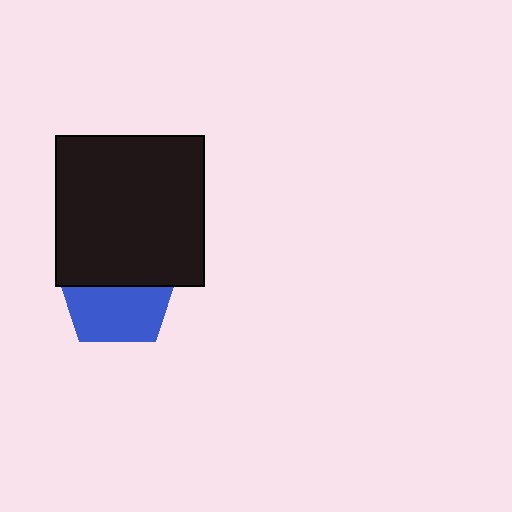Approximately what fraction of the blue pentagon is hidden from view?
Roughly 50% of the blue pentagon is hidden behind the black rectangle.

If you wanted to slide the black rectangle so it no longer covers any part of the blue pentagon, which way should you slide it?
Slide it up — that is the most direct way to separate the two shapes.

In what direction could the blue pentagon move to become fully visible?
The blue pentagon could move down. That would shift it out from behind the black rectangle entirely.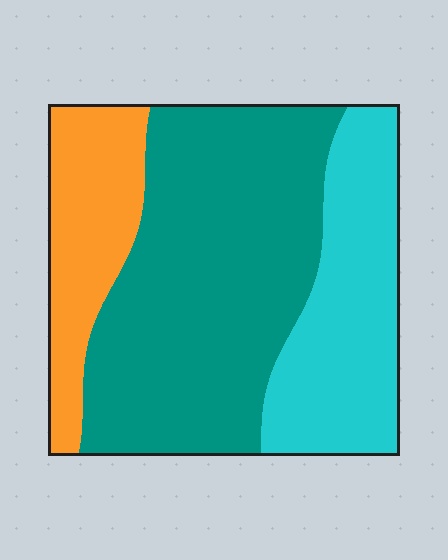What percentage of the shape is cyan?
Cyan takes up about one quarter (1/4) of the shape.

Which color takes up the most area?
Teal, at roughly 55%.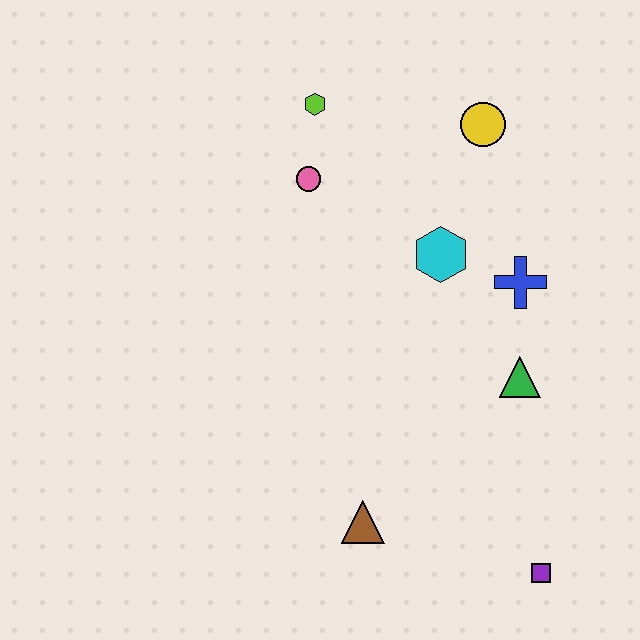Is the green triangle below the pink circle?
Yes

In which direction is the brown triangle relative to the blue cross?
The brown triangle is below the blue cross.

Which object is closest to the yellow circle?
The cyan hexagon is closest to the yellow circle.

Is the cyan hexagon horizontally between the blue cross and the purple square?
No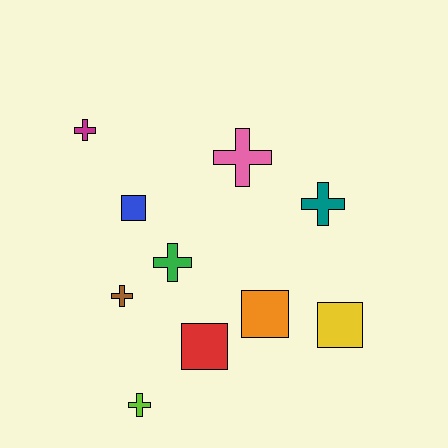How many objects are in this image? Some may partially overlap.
There are 10 objects.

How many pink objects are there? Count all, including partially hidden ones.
There is 1 pink object.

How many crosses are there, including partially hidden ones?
There are 6 crosses.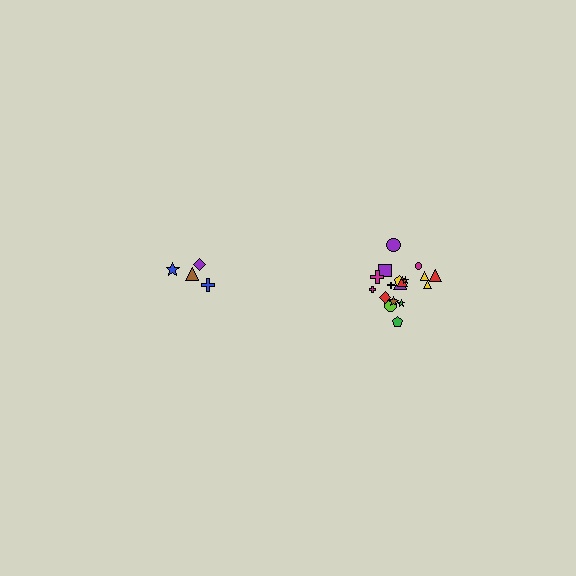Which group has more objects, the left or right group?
The right group.